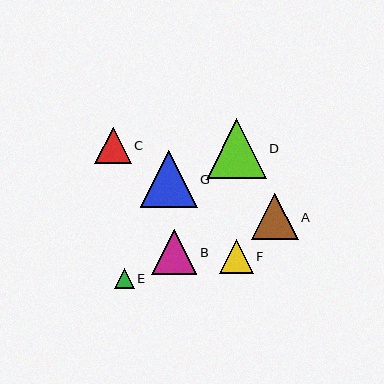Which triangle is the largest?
Triangle D is the largest with a size of approximately 59 pixels.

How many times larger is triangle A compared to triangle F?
Triangle A is approximately 1.4 times the size of triangle F.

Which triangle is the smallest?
Triangle E is the smallest with a size of approximately 20 pixels.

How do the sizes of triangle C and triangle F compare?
Triangle C and triangle F are approximately the same size.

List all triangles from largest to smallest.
From largest to smallest: D, G, A, B, C, F, E.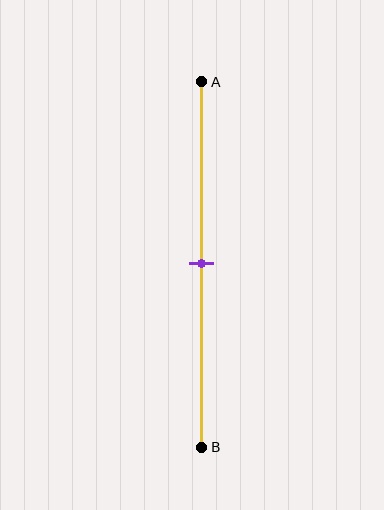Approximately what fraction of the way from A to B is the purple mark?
The purple mark is approximately 50% of the way from A to B.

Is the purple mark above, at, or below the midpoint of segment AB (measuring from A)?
The purple mark is approximately at the midpoint of segment AB.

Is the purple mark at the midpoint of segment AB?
Yes, the mark is approximately at the midpoint.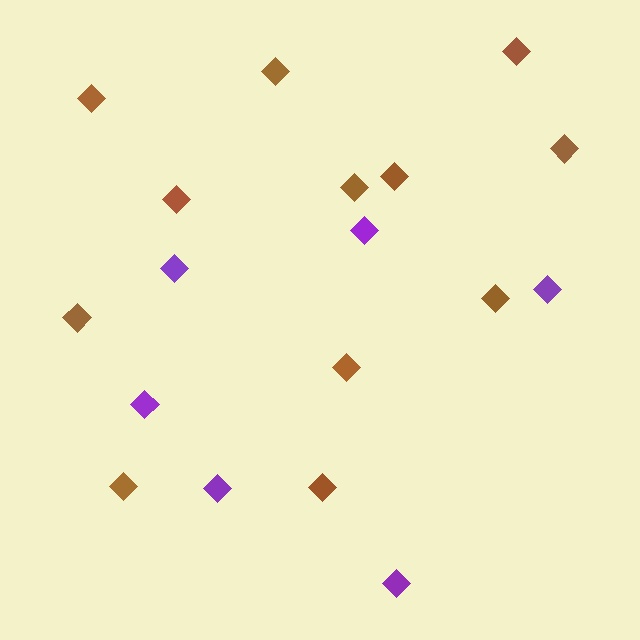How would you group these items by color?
There are 2 groups: one group of purple diamonds (6) and one group of brown diamonds (12).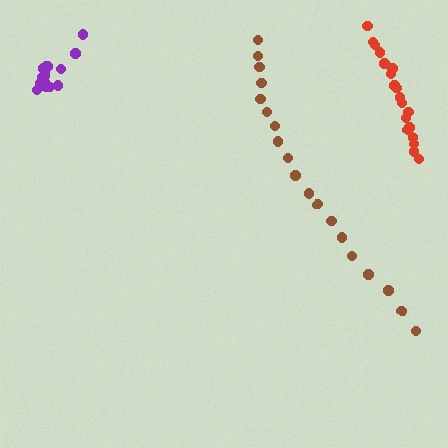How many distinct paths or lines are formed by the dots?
There are 3 distinct paths.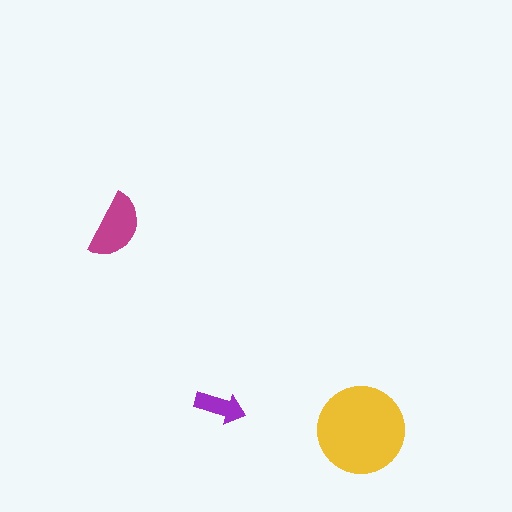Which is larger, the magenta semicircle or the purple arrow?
The magenta semicircle.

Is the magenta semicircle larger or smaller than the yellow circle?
Smaller.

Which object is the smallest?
The purple arrow.